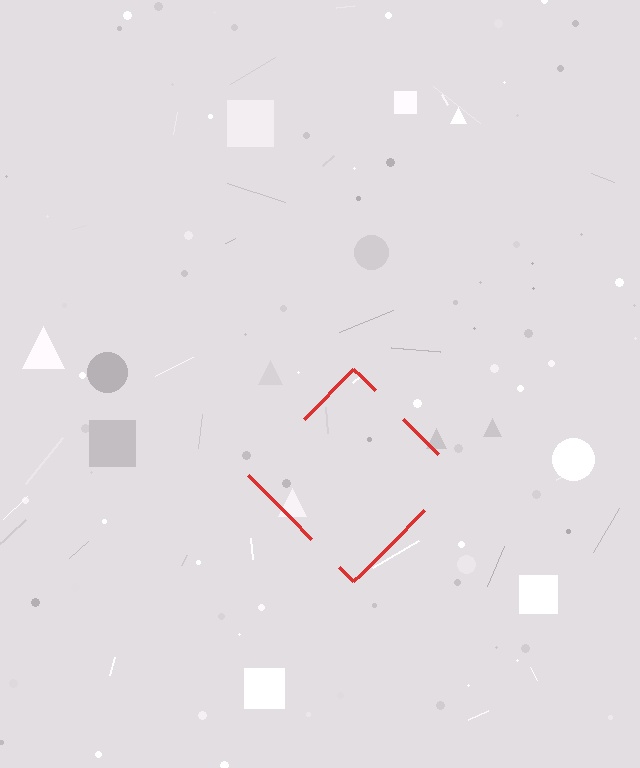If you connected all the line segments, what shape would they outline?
They would outline a diamond.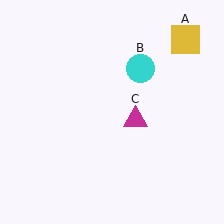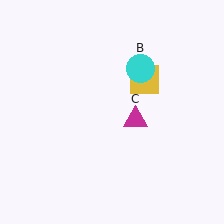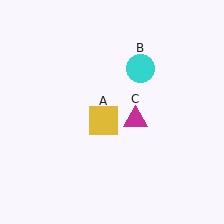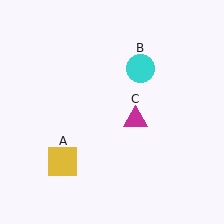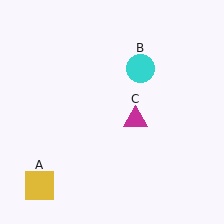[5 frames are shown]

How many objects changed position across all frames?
1 object changed position: yellow square (object A).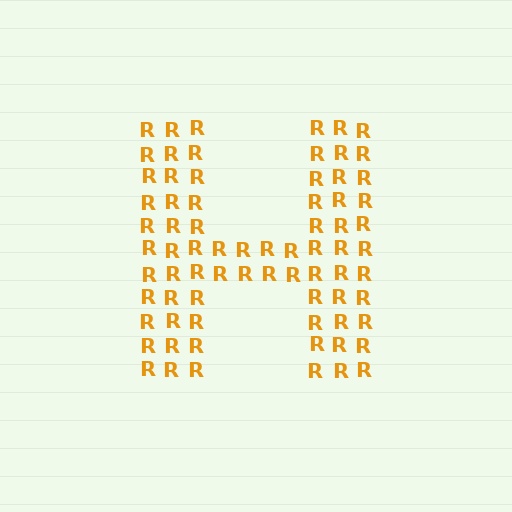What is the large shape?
The large shape is the letter H.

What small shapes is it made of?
It is made of small letter R's.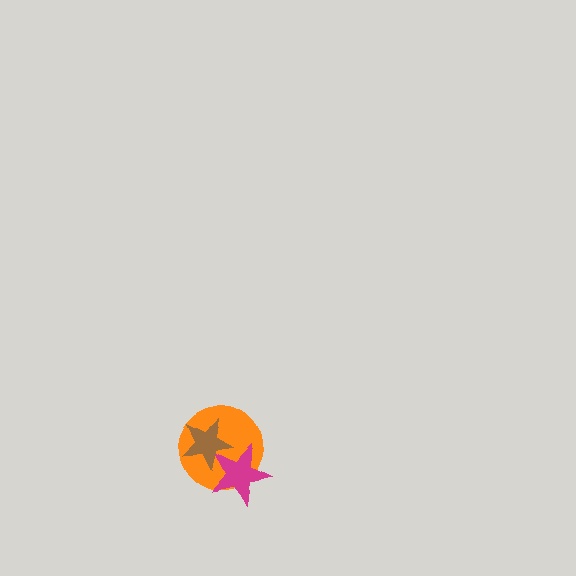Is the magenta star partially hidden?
Yes, it is partially covered by another shape.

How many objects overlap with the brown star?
2 objects overlap with the brown star.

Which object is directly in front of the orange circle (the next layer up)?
The magenta star is directly in front of the orange circle.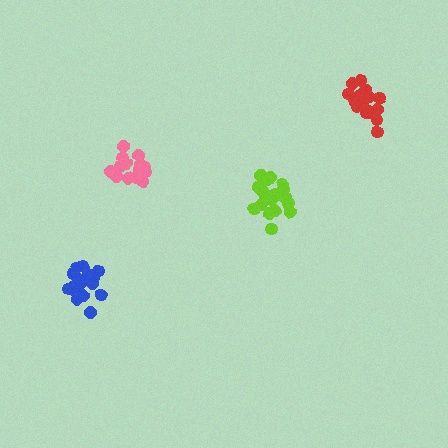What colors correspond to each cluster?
The clusters are colored: pink, lime, blue, red.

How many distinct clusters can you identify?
There are 4 distinct clusters.